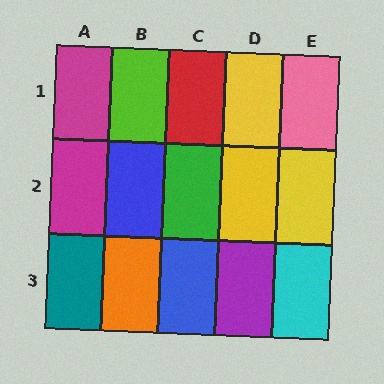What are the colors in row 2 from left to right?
Magenta, blue, green, yellow, yellow.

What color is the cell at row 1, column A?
Magenta.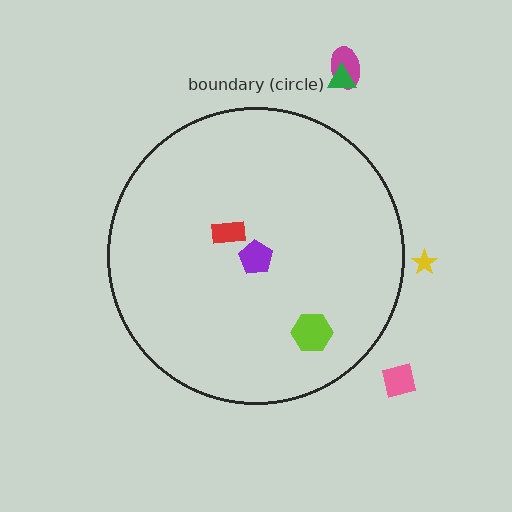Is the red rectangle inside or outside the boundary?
Inside.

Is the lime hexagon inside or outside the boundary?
Inside.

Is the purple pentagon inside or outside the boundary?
Inside.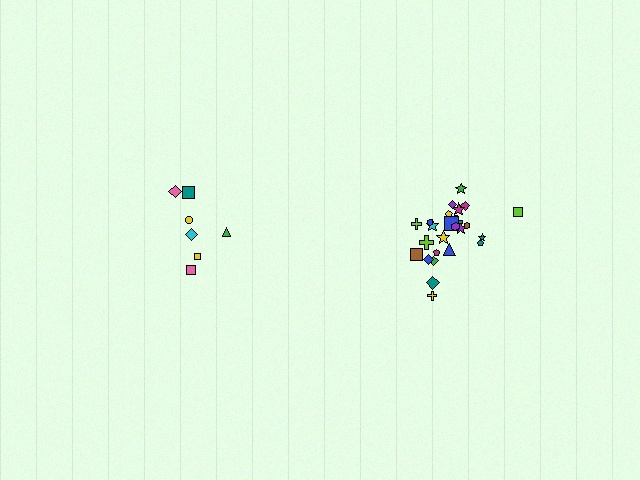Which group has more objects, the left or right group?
The right group.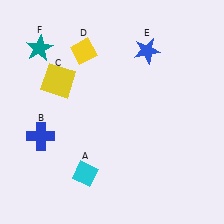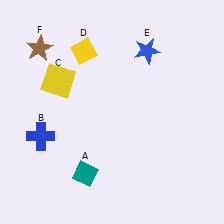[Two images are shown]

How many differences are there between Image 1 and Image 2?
There are 2 differences between the two images.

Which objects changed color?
A changed from cyan to teal. F changed from teal to brown.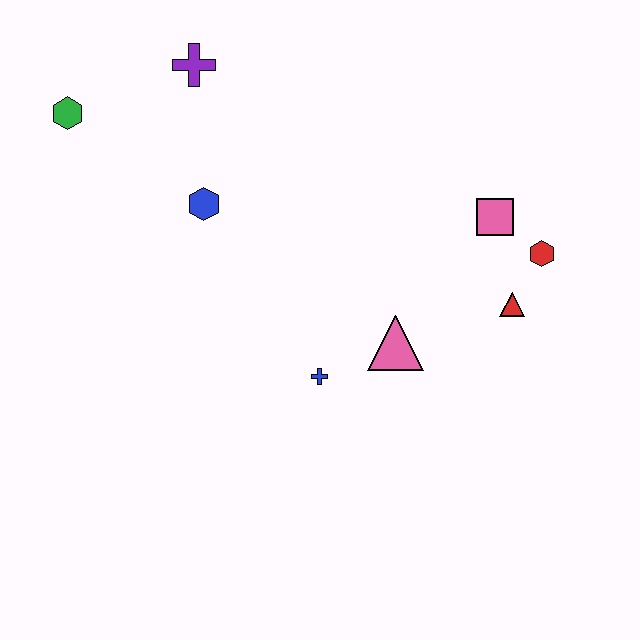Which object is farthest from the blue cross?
The green hexagon is farthest from the blue cross.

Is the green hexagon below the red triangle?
No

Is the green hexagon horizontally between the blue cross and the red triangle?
No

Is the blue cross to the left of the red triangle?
Yes